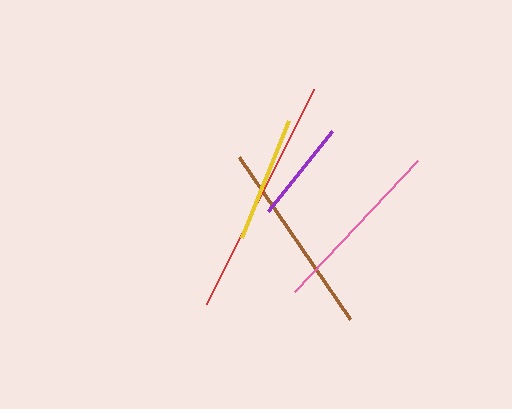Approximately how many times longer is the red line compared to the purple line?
The red line is approximately 2.3 times the length of the purple line.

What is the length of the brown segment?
The brown segment is approximately 196 pixels long.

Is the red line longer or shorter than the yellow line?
The red line is longer than the yellow line.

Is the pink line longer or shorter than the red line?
The red line is longer than the pink line.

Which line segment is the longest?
The red line is the longest at approximately 239 pixels.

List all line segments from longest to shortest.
From longest to shortest: red, brown, pink, yellow, purple.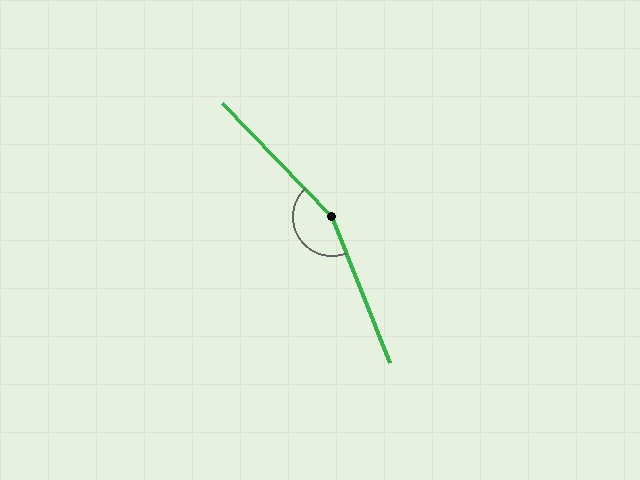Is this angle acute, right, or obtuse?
It is obtuse.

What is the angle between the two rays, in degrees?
Approximately 158 degrees.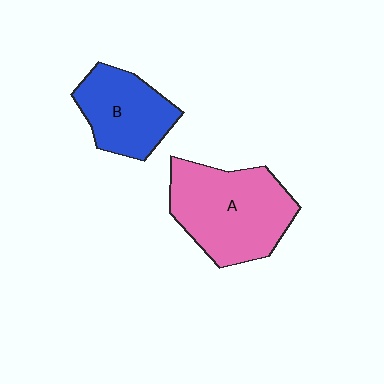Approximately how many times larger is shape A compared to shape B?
Approximately 1.5 times.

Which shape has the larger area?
Shape A (pink).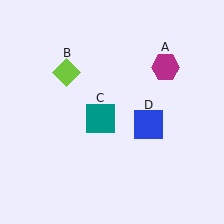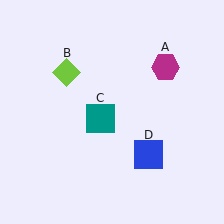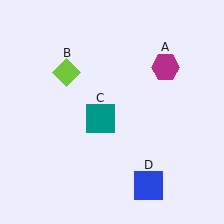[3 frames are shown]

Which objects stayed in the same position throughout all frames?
Magenta hexagon (object A) and lime diamond (object B) and teal square (object C) remained stationary.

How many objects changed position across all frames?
1 object changed position: blue square (object D).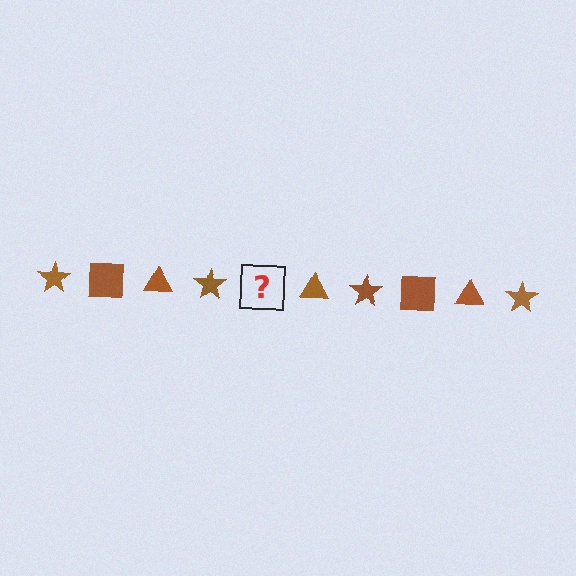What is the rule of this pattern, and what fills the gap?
The rule is that the pattern cycles through star, square, triangle shapes in brown. The gap should be filled with a brown square.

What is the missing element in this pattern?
The missing element is a brown square.